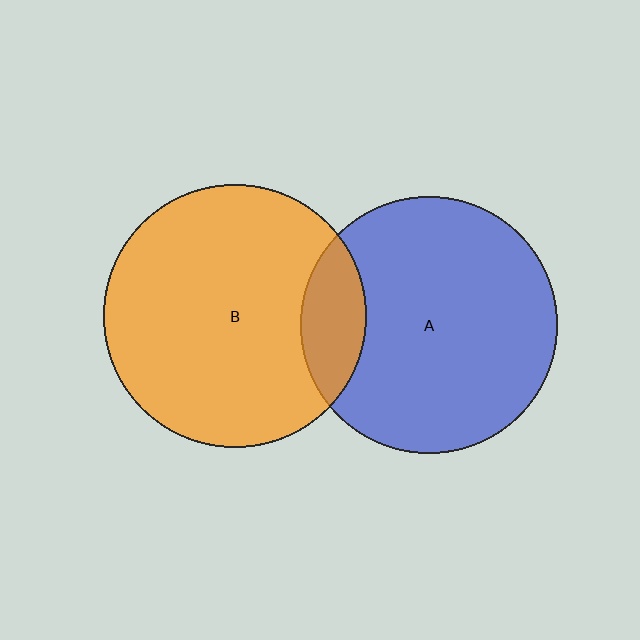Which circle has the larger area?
Circle B (orange).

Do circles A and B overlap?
Yes.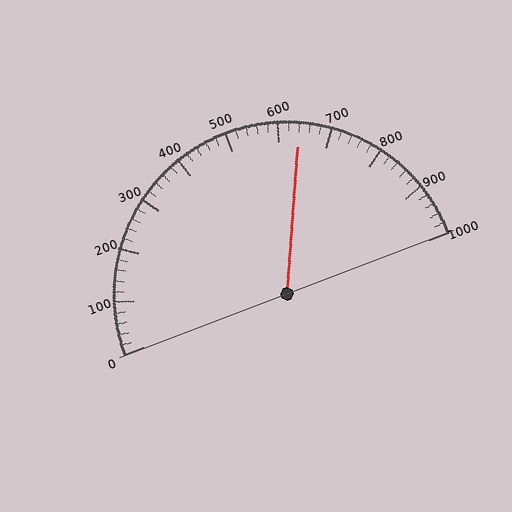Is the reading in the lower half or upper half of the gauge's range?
The reading is in the upper half of the range (0 to 1000).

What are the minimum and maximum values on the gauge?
The gauge ranges from 0 to 1000.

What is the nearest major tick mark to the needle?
The nearest major tick mark is 600.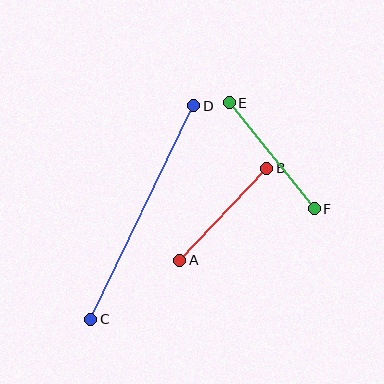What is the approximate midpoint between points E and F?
The midpoint is at approximately (272, 156) pixels.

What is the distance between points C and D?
The distance is approximately 237 pixels.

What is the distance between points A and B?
The distance is approximately 126 pixels.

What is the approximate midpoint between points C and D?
The midpoint is at approximately (142, 212) pixels.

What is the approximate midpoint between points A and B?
The midpoint is at approximately (223, 214) pixels.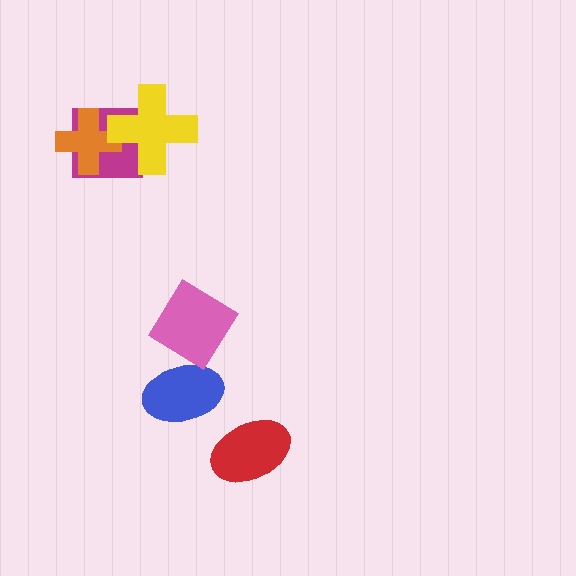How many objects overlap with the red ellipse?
0 objects overlap with the red ellipse.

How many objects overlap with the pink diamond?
0 objects overlap with the pink diamond.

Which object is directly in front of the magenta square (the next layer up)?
The orange cross is directly in front of the magenta square.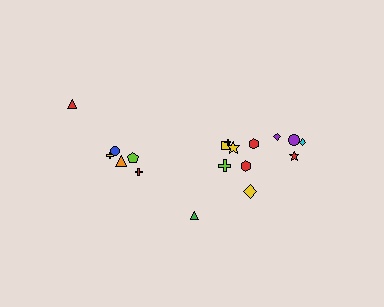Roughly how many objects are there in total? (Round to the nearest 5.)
Roughly 20 objects in total.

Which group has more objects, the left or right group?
The right group.